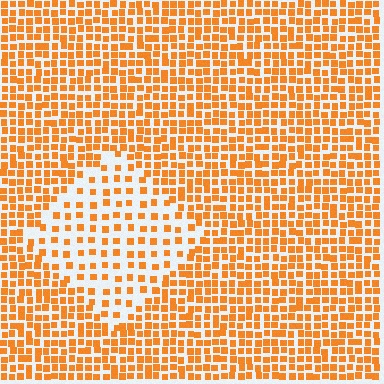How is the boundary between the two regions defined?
The boundary is defined by a change in element density (approximately 2.1x ratio). All elements are the same color, size, and shape.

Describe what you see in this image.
The image contains small orange elements arranged at two different densities. A diamond-shaped region is visible where the elements are less densely packed than the surrounding area.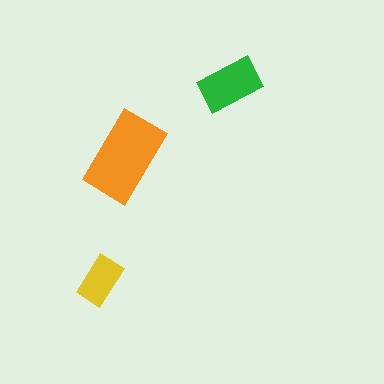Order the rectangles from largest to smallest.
the orange one, the green one, the yellow one.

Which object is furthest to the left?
The yellow rectangle is leftmost.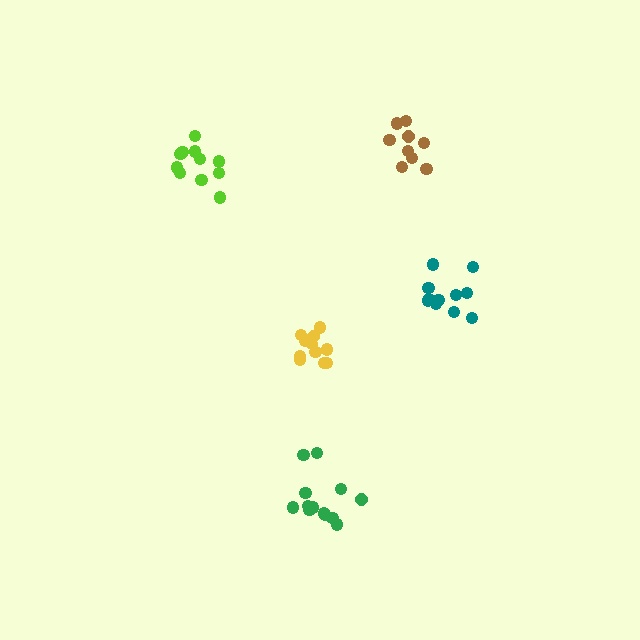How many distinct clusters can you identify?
There are 5 distinct clusters.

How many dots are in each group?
Group 1: 11 dots, Group 2: 9 dots, Group 3: 12 dots, Group 4: 13 dots, Group 5: 11 dots (56 total).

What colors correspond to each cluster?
The clusters are colored: yellow, brown, lime, green, teal.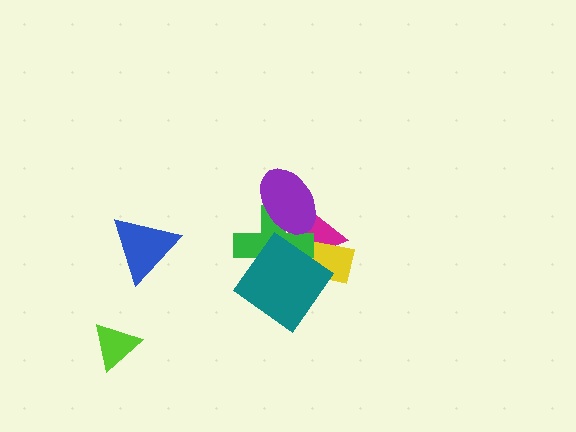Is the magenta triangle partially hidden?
Yes, it is partially covered by another shape.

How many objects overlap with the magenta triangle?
4 objects overlap with the magenta triangle.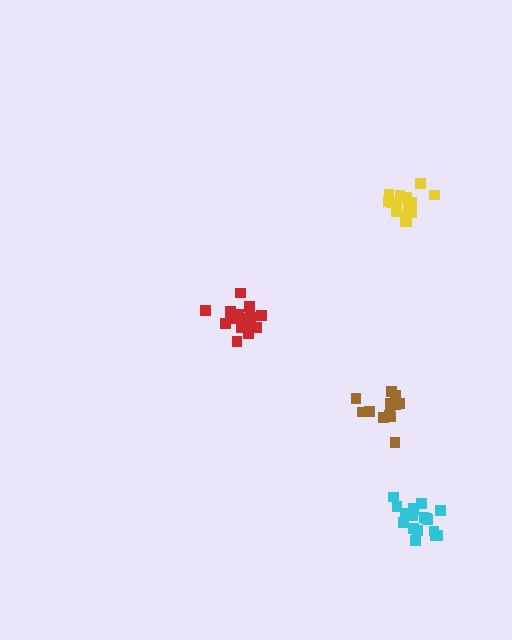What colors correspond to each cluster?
The clusters are colored: yellow, brown, cyan, red.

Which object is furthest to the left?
The red cluster is leftmost.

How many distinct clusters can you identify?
There are 4 distinct clusters.